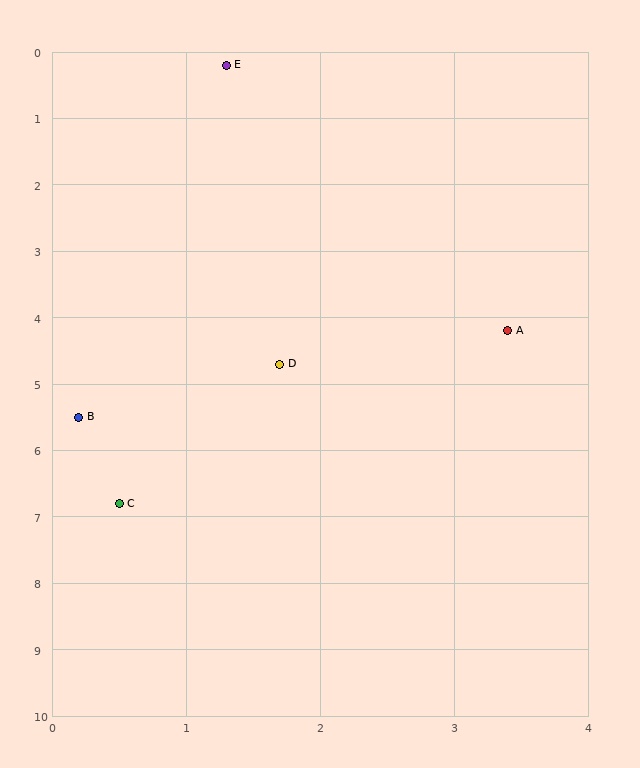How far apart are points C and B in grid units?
Points C and B are about 1.3 grid units apart.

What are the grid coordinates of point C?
Point C is at approximately (0.5, 6.8).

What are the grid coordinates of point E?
Point E is at approximately (1.3, 0.2).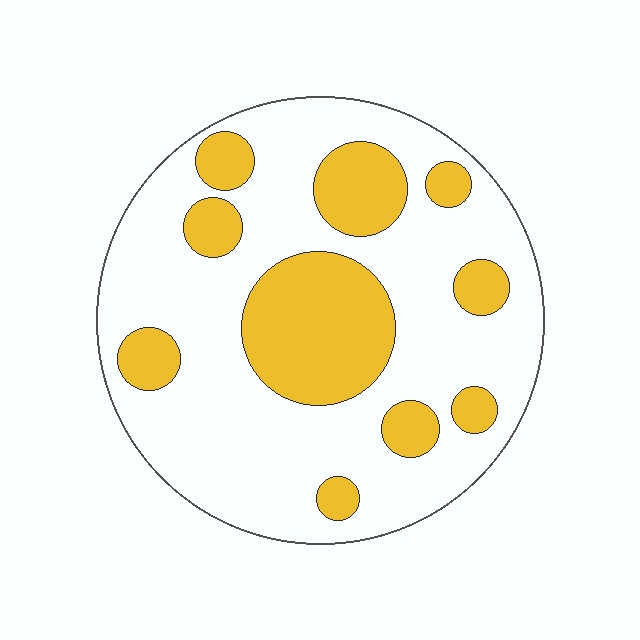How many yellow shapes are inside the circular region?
10.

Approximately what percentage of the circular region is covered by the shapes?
Approximately 30%.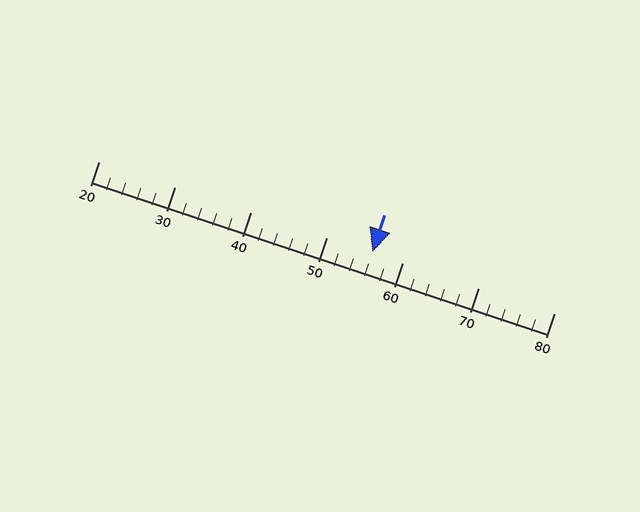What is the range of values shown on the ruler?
The ruler shows values from 20 to 80.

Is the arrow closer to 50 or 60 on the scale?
The arrow is closer to 60.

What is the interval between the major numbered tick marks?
The major tick marks are spaced 10 units apart.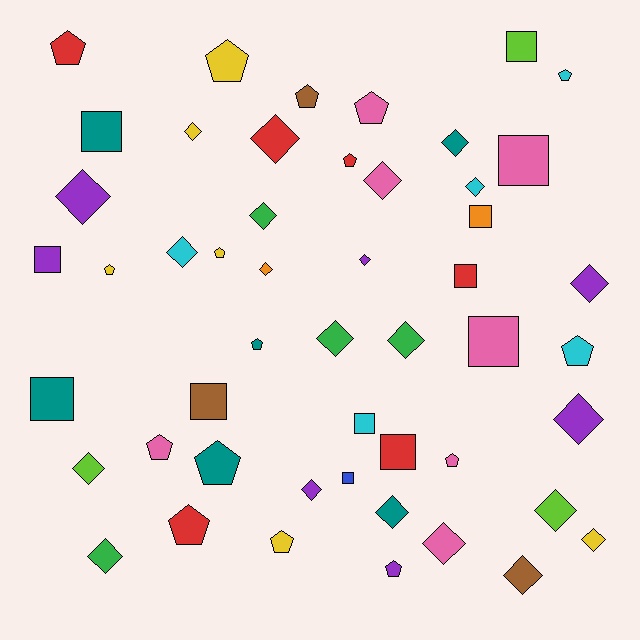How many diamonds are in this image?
There are 22 diamonds.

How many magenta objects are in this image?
There are no magenta objects.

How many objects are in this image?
There are 50 objects.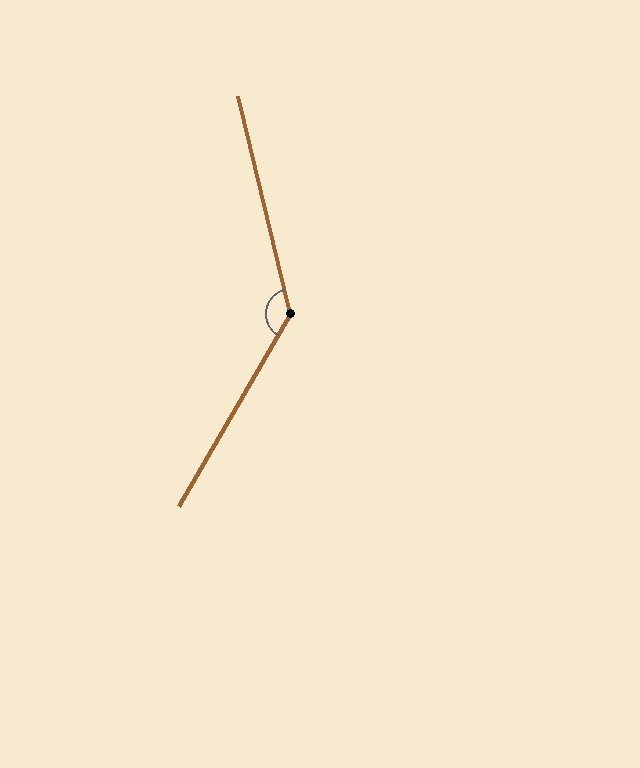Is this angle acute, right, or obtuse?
It is obtuse.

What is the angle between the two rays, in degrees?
Approximately 136 degrees.